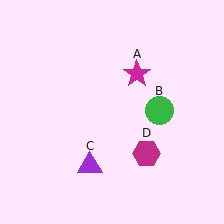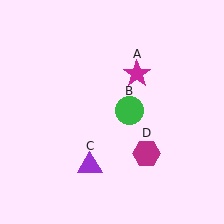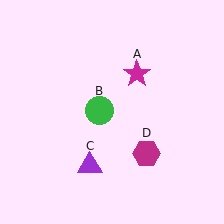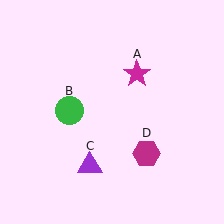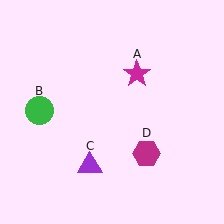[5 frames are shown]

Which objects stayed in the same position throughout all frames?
Magenta star (object A) and purple triangle (object C) and magenta hexagon (object D) remained stationary.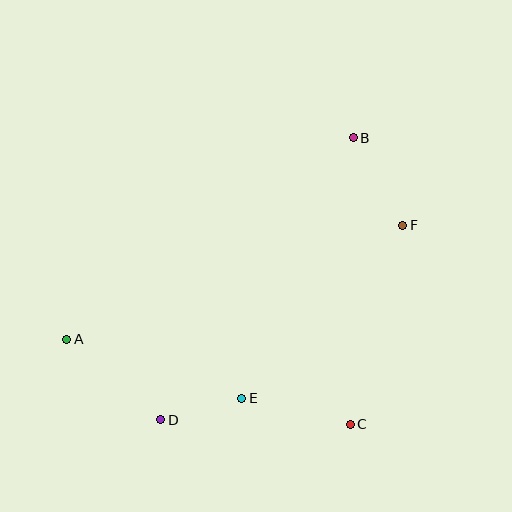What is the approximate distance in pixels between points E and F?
The distance between E and F is approximately 237 pixels.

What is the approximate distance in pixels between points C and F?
The distance between C and F is approximately 206 pixels.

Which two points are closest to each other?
Points D and E are closest to each other.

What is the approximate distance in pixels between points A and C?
The distance between A and C is approximately 296 pixels.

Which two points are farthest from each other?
Points A and F are farthest from each other.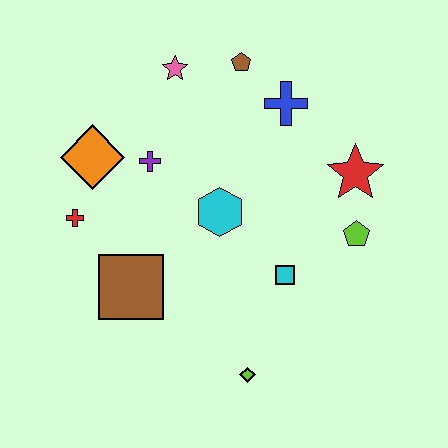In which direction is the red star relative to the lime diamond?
The red star is above the lime diamond.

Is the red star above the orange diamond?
No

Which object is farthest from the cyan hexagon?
The lime diamond is farthest from the cyan hexagon.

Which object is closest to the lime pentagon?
The red star is closest to the lime pentagon.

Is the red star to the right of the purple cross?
Yes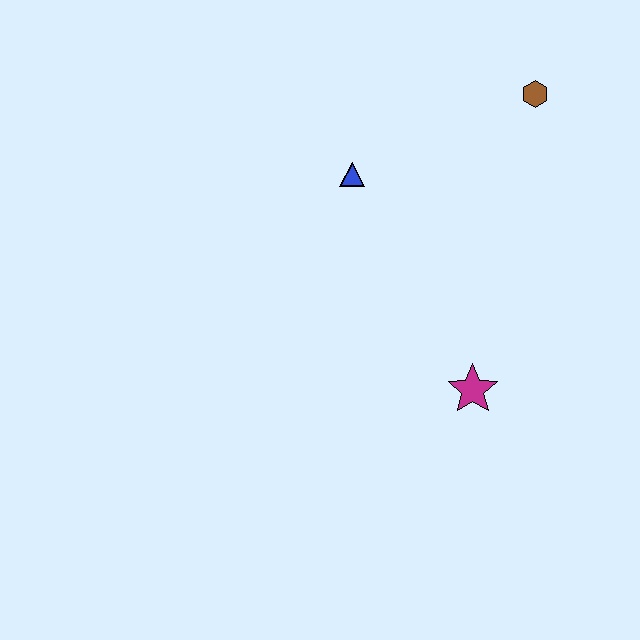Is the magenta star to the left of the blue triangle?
No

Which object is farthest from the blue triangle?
The magenta star is farthest from the blue triangle.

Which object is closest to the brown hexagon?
The blue triangle is closest to the brown hexagon.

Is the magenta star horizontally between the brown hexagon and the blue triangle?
Yes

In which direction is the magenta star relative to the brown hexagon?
The magenta star is below the brown hexagon.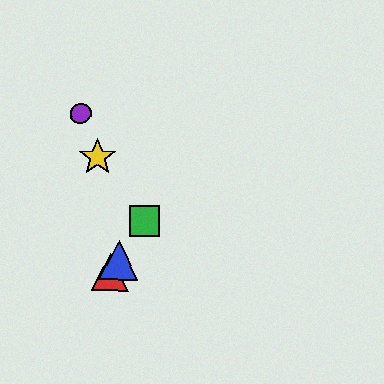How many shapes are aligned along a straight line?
3 shapes (the red triangle, the blue triangle, the green square) are aligned along a straight line.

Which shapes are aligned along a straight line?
The red triangle, the blue triangle, the green square are aligned along a straight line.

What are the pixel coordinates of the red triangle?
The red triangle is at (110, 272).